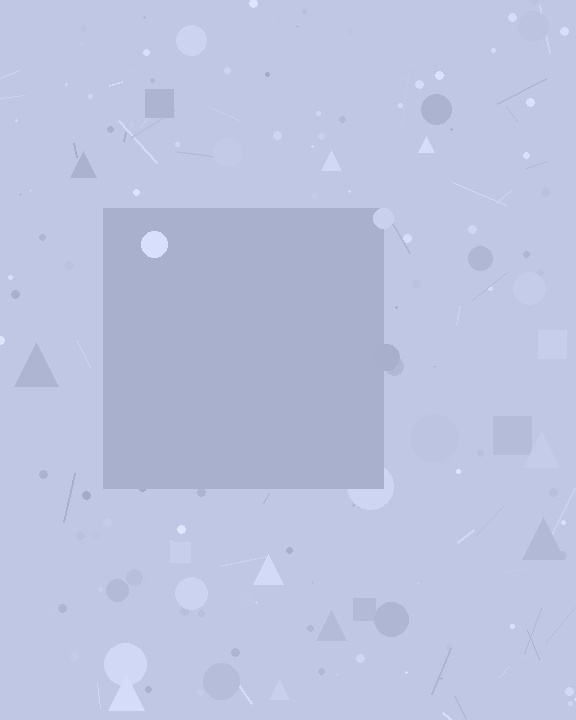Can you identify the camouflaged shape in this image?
The camouflaged shape is a square.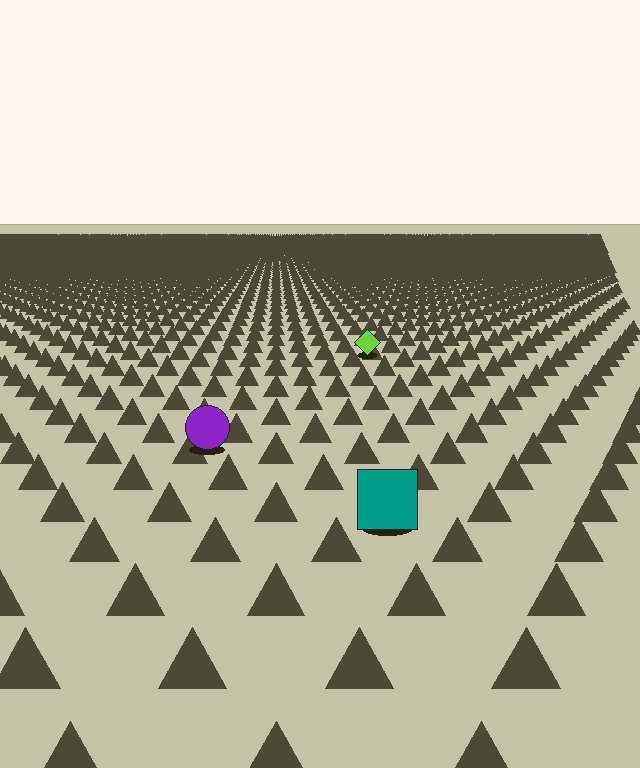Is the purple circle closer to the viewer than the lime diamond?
Yes. The purple circle is closer — you can tell from the texture gradient: the ground texture is coarser near it.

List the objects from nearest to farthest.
From nearest to farthest: the teal square, the purple circle, the lime diamond.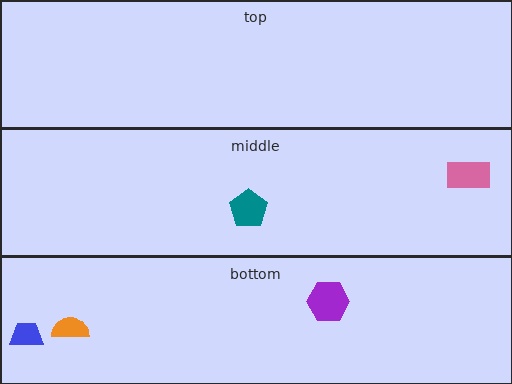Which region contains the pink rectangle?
The middle region.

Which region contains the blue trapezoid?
The bottom region.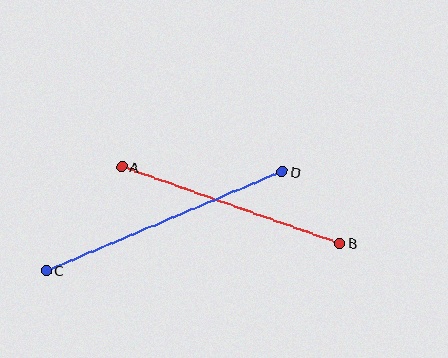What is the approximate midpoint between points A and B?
The midpoint is at approximately (231, 205) pixels.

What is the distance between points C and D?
The distance is approximately 256 pixels.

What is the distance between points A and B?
The distance is approximately 231 pixels.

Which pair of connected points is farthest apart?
Points C and D are farthest apart.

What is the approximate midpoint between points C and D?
The midpoint is at approximately (164, 221) pixels.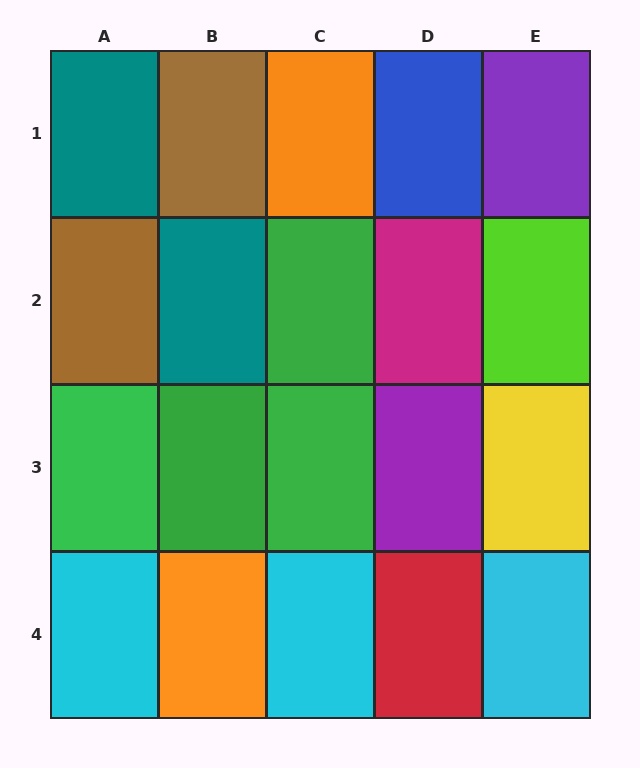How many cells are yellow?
1 cell is yellow.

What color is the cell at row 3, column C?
Green.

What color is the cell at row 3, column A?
Green.